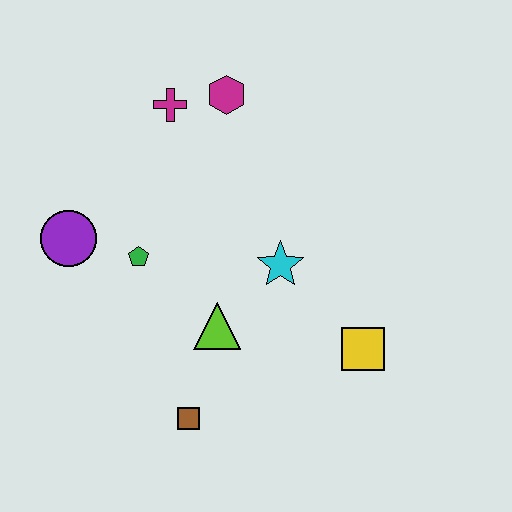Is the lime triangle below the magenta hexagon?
Yes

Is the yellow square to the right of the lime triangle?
Yes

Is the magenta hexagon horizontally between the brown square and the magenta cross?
No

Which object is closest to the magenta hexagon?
The magenta cross is closest to the magenta hexagon.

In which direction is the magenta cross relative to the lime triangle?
The magenta cross is above the lime triangle.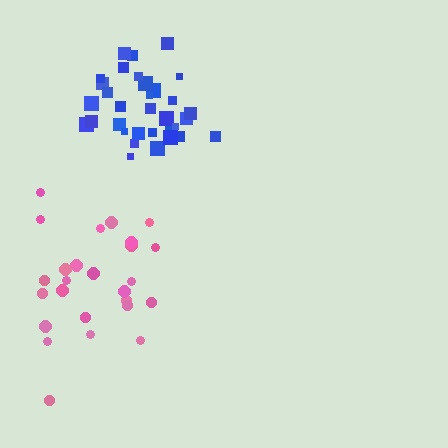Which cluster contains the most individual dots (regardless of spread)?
Blue (35).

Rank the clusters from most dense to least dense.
blue, pink.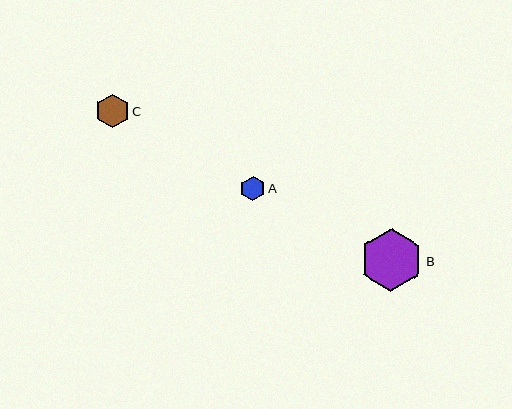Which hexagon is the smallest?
Hexagon A is the smallest with a size of approximately 25 pixels.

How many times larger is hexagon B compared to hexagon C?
Hexagon B is approximately 1.8 times the size of hexagon C.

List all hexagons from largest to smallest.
From largest to smallest: B, C, A.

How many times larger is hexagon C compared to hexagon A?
Hexagon C is approximately 1.4 times the size of hexagon A.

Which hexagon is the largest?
Hexagon B is the largest with a size of approximately 62 pixels.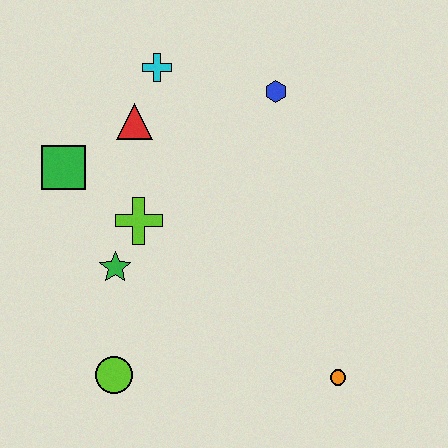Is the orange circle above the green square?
No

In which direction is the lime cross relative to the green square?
The lime cross is to the right of the green square.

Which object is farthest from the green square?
The orange circle is farthest from the green square.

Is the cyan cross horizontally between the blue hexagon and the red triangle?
Yes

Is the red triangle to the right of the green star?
Yes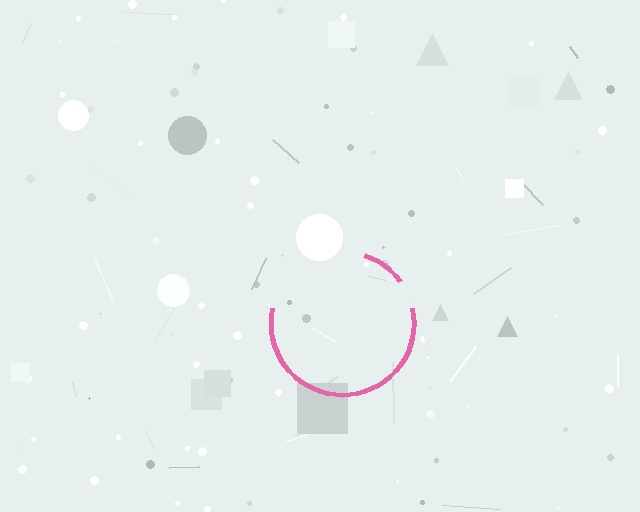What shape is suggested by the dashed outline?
The dashed outline suggests a circle.